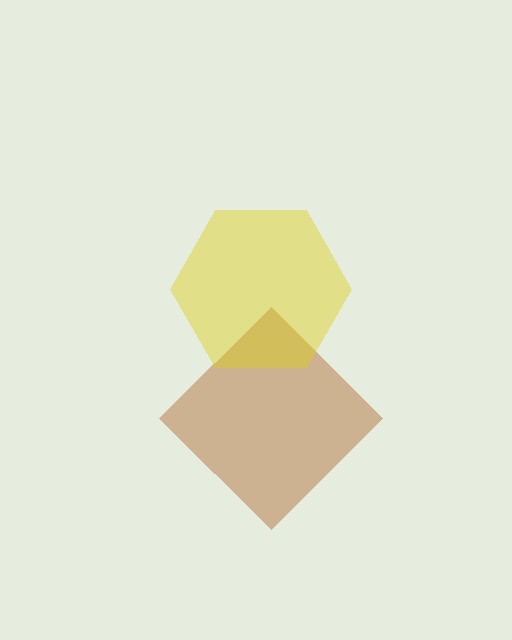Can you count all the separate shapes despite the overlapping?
Yes, there are 2 separate shapes.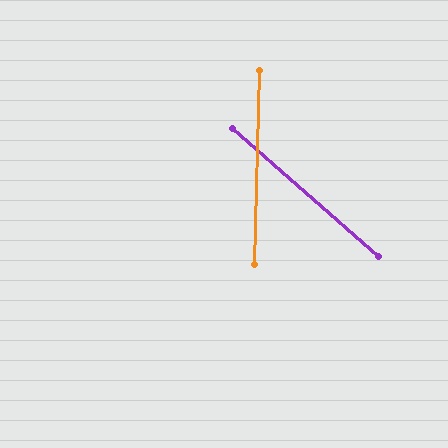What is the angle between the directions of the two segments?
Approximately 50 degrees.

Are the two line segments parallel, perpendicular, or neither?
Neither parallel nor perpendicular — they differ by about 50°.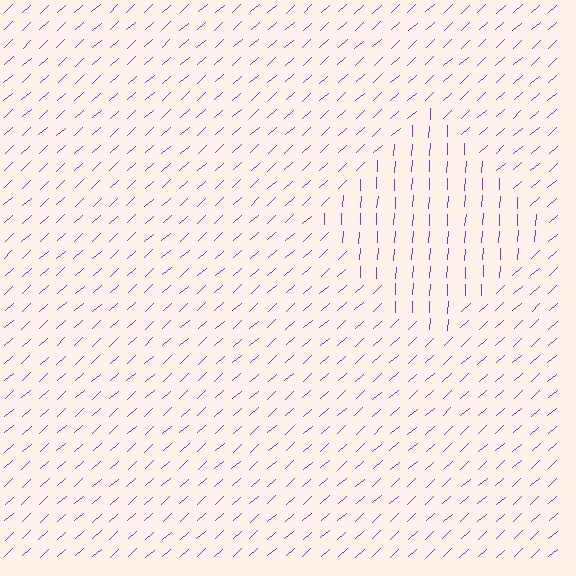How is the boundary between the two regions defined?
The boundary is defined purely by a change in line orientation (approximately 45 degrees difference). All lines are the same color and thickness.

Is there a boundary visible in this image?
Yes, there is a texture boundary formed by a change in line orientation.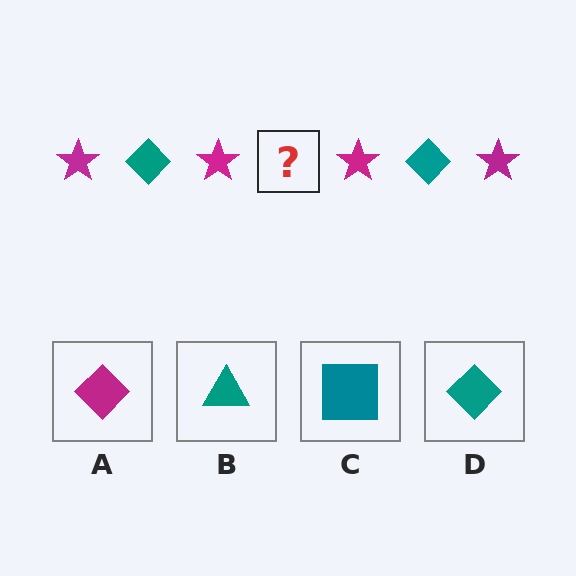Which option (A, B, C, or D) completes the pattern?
D.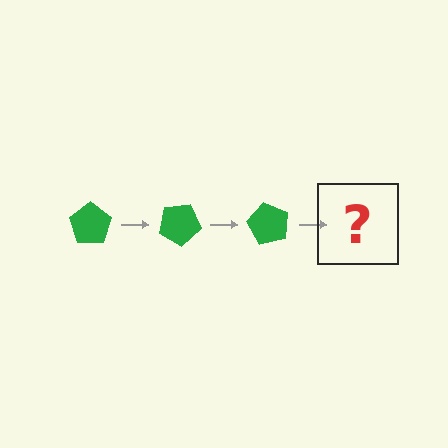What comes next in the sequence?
The next element should be a green pentagon rotated 90 degrees.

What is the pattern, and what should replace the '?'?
The pattern is that the pentagon rotates 30 degrees each step. The '?' should be a green pentagon rotated 90 degrees.